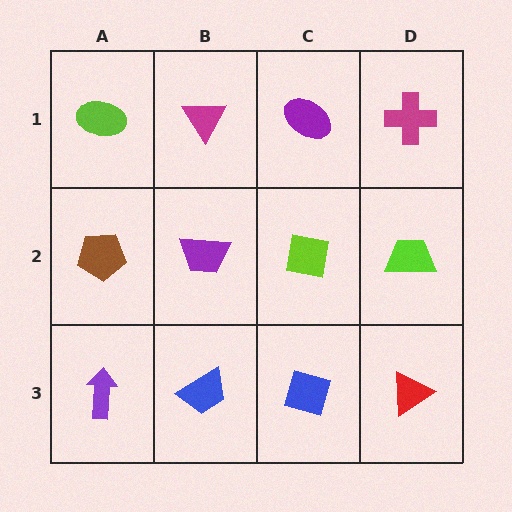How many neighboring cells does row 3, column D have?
2.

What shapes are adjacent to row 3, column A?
A brown pentagon (row 2, column A), a blue trapezoid (row 3, column B).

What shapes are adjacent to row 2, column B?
A magenta triangle (row 1, column B), a blue trapezoid (row 3, column B), a brown pentagon (row 2, column A), a lime square (row 2, column C).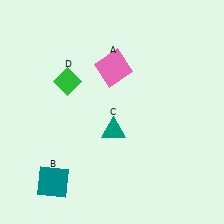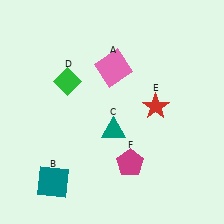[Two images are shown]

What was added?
A red star (E), a magenta pentagon (F) were added in Image 2.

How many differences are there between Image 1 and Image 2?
There are 2 differences between the two images.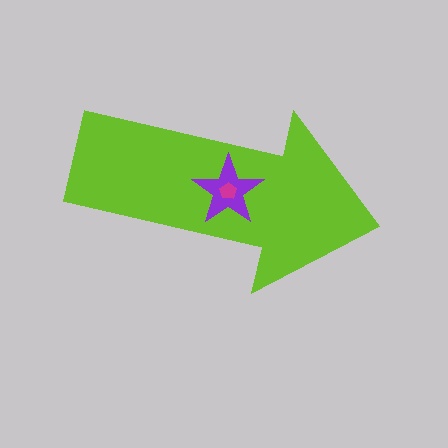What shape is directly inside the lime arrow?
The purple star.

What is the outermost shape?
The lime arrow.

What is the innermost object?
The magenta pentagon.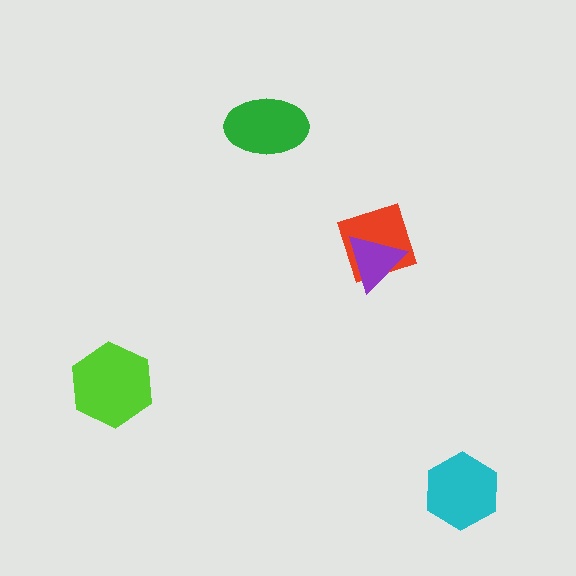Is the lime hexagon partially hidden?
No, no other shape covers it.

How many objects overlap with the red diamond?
1 object overlaps with the red diamond.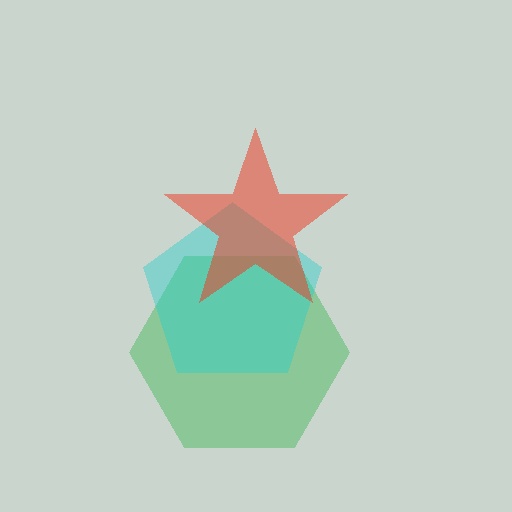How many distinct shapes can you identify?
There are 3 distinct shapes: a green hexagon, a cyan pentagon, a red star.